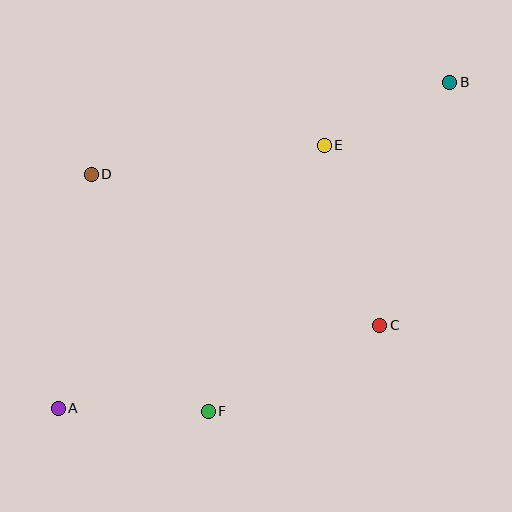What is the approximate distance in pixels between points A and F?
The distance between A and F is approximately 150 pixels.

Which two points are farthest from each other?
Points A and B are farthest from each other.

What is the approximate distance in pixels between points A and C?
The distance between A and C is approximately 332 pixels.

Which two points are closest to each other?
Points B and E are closest to each other.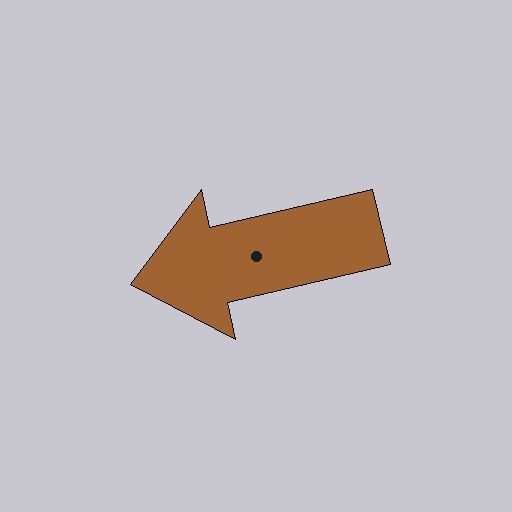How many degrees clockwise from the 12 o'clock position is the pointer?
Approximately 257 degrees.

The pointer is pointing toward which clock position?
Roughly 9 o'clock.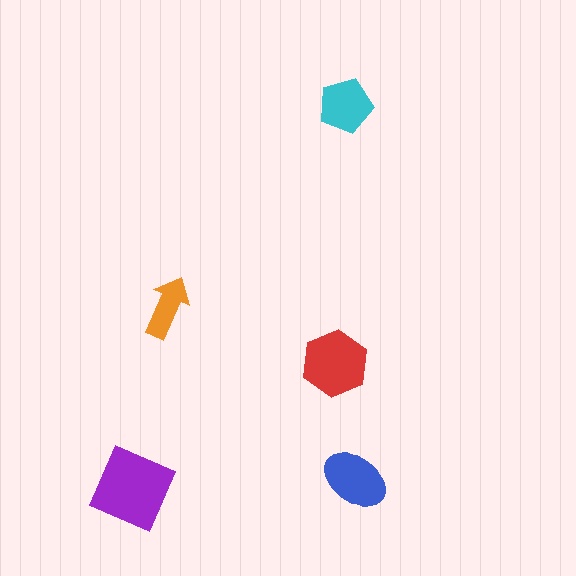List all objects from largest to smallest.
The purple square, the red hexagon, the blue ellipse, the cyan pentagon, the orange arrow.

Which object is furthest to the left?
The purple square is leftmost.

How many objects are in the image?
There are 5 objects in the image.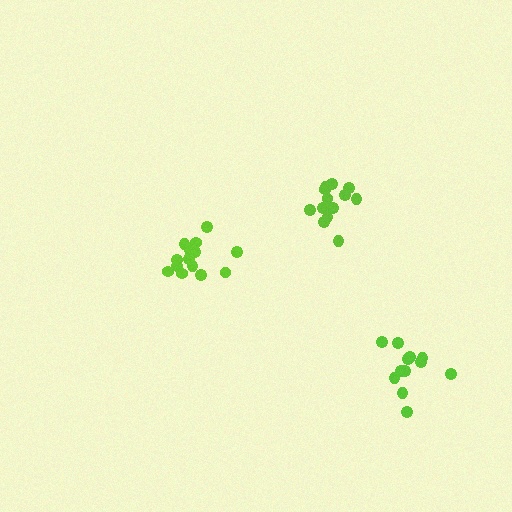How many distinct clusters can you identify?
There are 3 distinct clusters.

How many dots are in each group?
Group 1: 13 dots, Group 2: 12 dots, Group 3: 14 dots (39 total).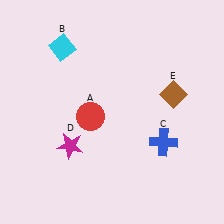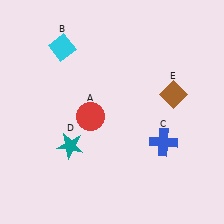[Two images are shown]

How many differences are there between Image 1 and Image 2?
There is 1 difference between the two images.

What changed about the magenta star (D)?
In Image 1, D is magenta. In Image 2, it changed to teal.